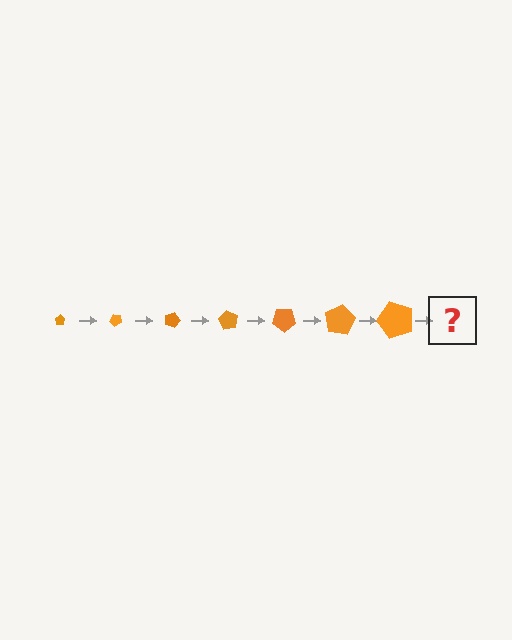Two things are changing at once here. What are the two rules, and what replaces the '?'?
The two rules are that the pentagon grows larger each step and it rotates 45 degrees each step. The '?' should be a pentagon, larger than the previous one and rotated 315 degrees from the start.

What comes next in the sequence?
The next element should be a pentagon, larger than the previous one and rotated 315 degrees from the start.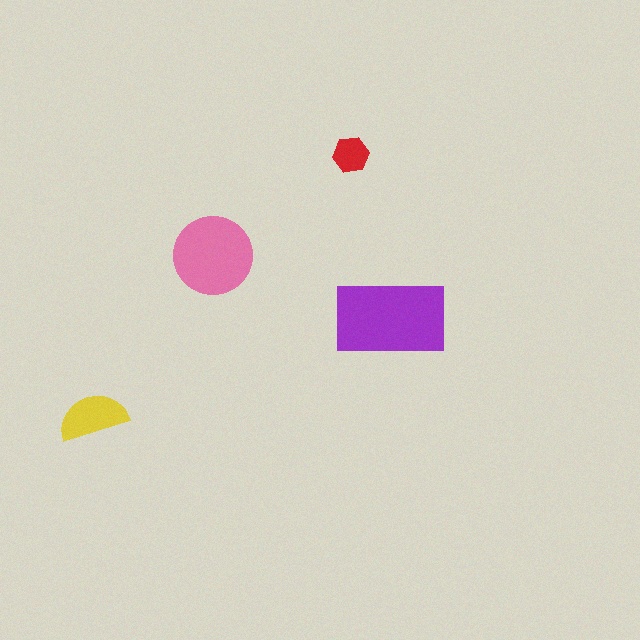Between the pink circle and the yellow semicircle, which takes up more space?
The pink circle.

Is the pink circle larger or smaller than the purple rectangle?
Smaller.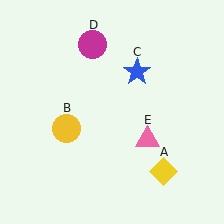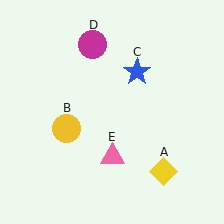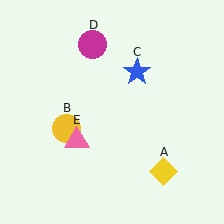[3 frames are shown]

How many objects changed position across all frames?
1 object changed position: pink triangle (object E).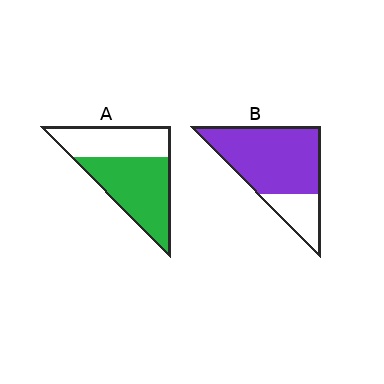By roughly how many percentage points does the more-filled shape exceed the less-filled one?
By roughly 15 percentage points (B over A).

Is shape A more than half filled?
Yes.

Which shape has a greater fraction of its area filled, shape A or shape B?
Shape B.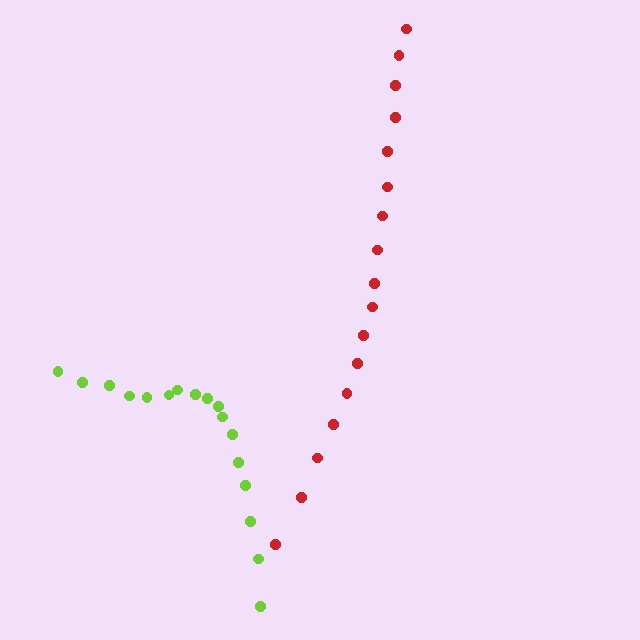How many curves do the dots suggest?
There are 2 distinct paths.